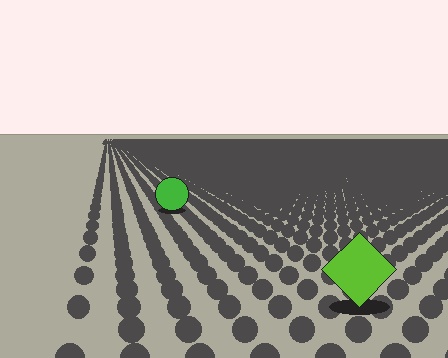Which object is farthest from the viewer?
The green circle is farthest from the viewer. It appears smaller and the ground texture around it is denser.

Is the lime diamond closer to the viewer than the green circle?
Yes. The lime diamond is closer — you can tell from the texture gradient: the ground texture is coarser near it.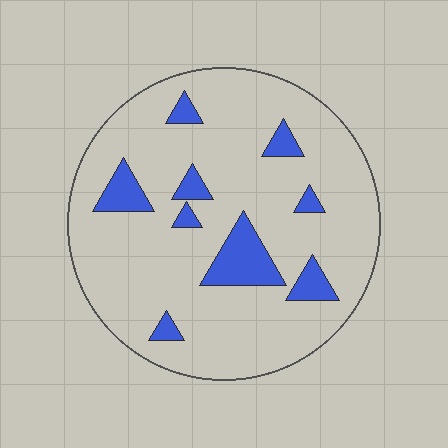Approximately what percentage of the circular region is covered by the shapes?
Approximately 15%.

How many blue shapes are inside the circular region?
9.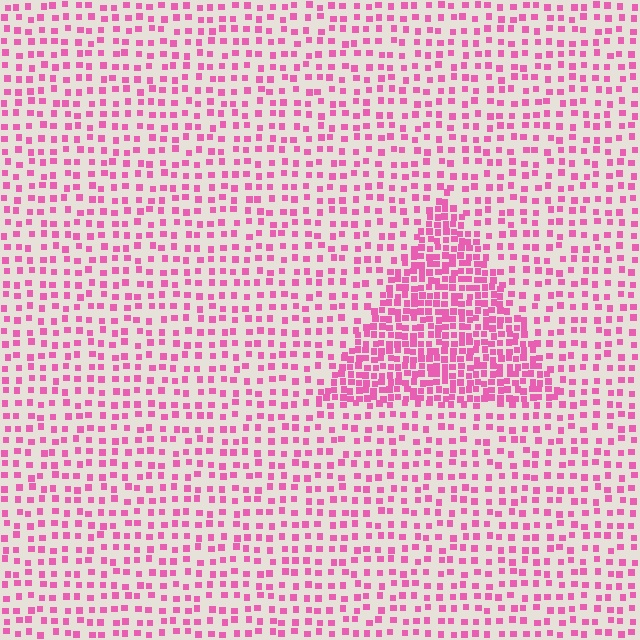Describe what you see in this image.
The image contains small pink elements arranged at two different densities. A triangle-shaped region is visible where the elements are more densely packed than the surrounding area.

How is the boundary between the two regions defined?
The boundary is defined by a change in element density (approximately 2.3x ratio). All elements are the same color, size, and shape.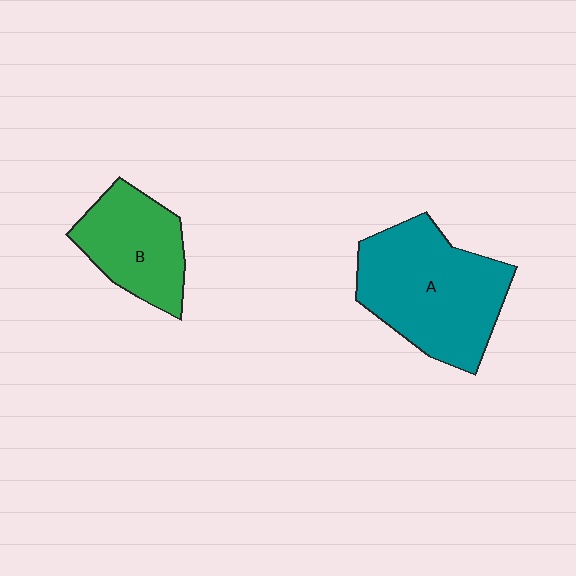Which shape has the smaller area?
Shape B (green).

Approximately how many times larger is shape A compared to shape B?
Approximately 1.6 times.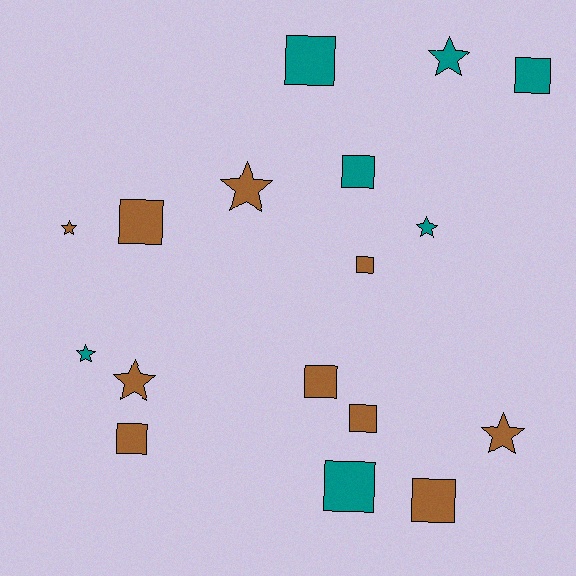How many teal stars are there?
There are 3 teal stars.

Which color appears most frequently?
Brown, with 10 objects.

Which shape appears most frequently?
Square, with 10 objects.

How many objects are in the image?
There are 17 objects.